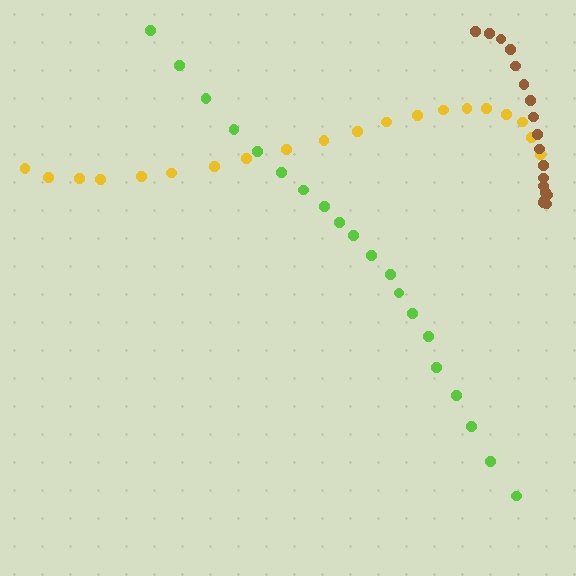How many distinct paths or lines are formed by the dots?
There are 3 distinct paths.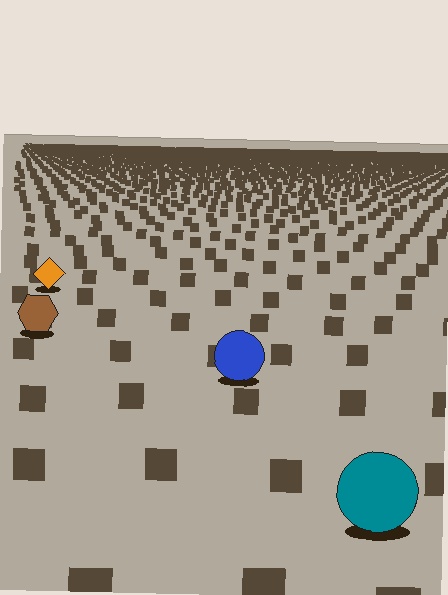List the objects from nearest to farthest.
From nearest to farthest: the teal circle, the blue circle, the brown hexagon, the orange diamond.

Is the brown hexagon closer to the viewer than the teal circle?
No. The teal circle is closer — you can tell from the texture gradient: the ground texture is coarser near it.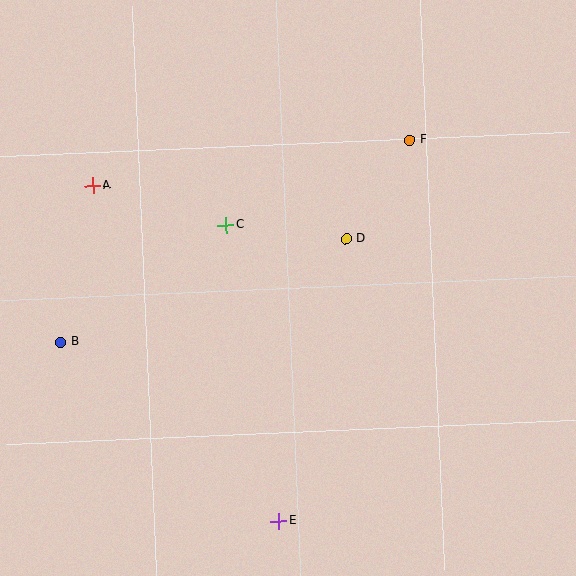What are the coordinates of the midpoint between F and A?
The midpoint between F and A is at (251, 163).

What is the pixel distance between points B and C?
The distance between B and C is 202 pixels.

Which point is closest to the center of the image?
Point D at (346, 239) is closest to the center.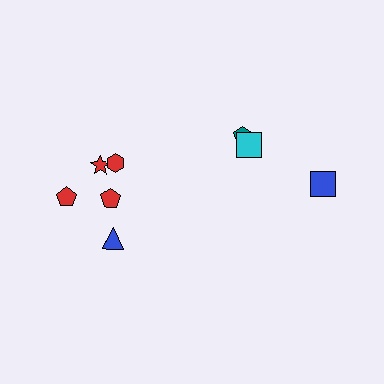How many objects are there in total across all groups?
There are 8 objects.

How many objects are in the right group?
There are 3 objects.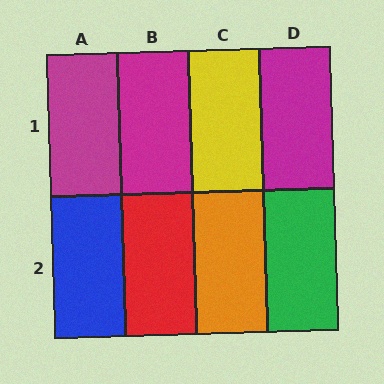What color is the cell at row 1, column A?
Magenta.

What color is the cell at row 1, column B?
Magenta.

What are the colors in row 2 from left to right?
Blue, red, orange, green.